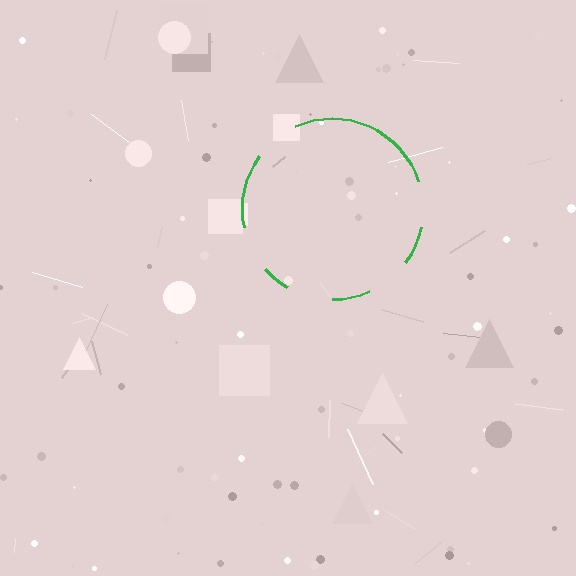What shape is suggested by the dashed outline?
The dashed outline suggests a circle.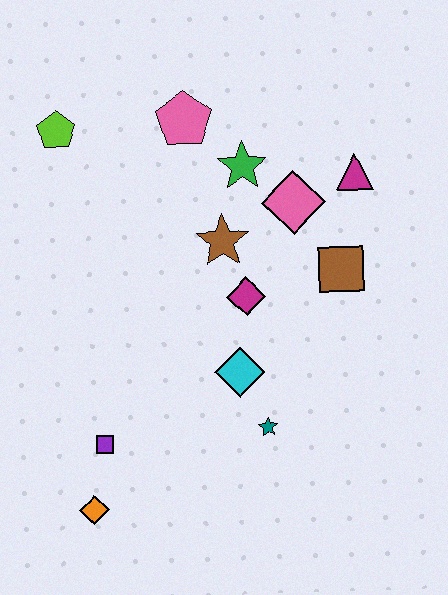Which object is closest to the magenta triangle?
The pink diamond is closest to the magenta triangle.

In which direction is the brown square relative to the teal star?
The brown square is above the teal star.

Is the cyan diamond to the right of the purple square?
Yes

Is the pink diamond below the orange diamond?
No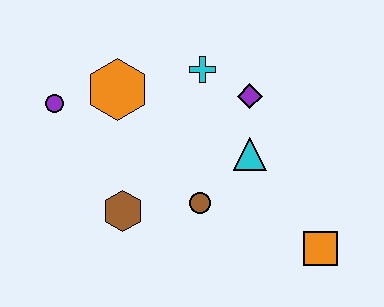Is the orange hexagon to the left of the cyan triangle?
Yes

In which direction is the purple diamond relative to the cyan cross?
The purple diamond is to the right of the cyan cross.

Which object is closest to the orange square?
The cyan triangle is closest to the orange square.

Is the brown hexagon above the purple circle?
No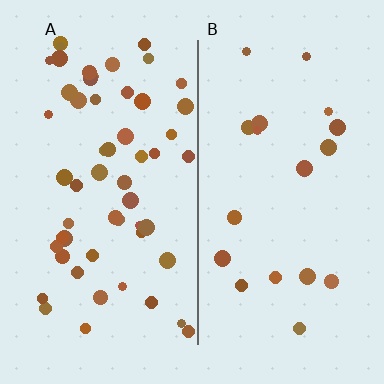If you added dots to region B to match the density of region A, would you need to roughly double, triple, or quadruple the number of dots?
Approximately triple.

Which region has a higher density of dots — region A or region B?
A (the left).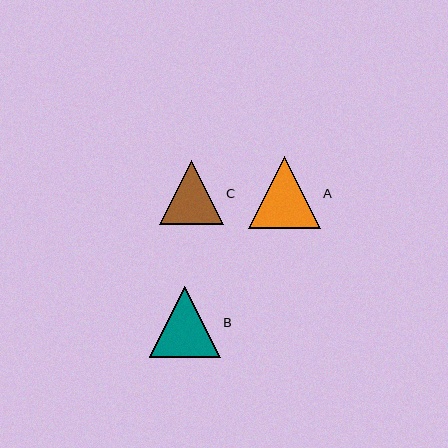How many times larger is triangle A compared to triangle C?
Triangle A is approximately 1.1 times the size of triangle C.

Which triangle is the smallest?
Triangle C is the smallest with a size of approximately 64 pixels.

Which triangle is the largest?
Triangle A is the largest with a size of approximately 72 pixels.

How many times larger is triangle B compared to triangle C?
Triangle B is approximately 1.1 times the size of triangle C.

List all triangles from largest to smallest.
From largest to smallest: A, B, C.